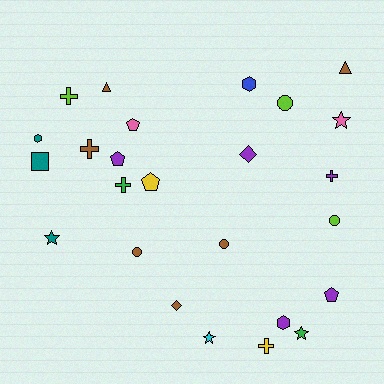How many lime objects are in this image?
There are 3 lime objects.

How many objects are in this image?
There are 25 objects.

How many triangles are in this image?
There are 2 triangles.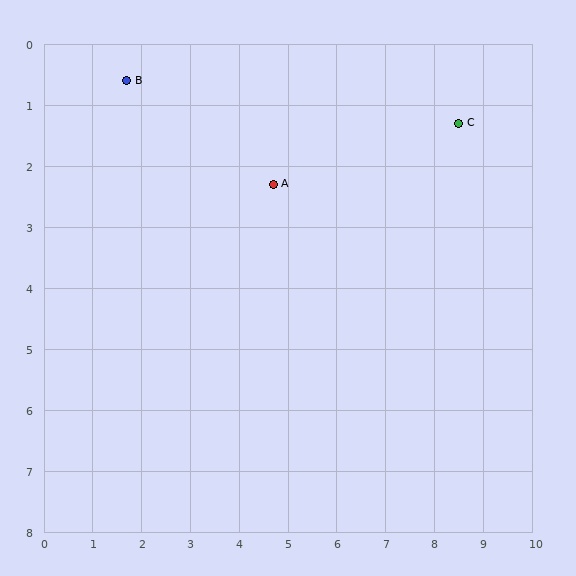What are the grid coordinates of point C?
Point C is at approximately (8.5, 1.3).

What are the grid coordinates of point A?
Point A is at approximately (4.7, 2.3).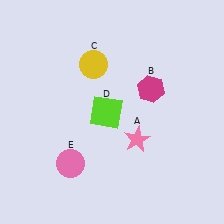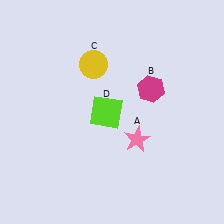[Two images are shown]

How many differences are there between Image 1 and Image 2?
There is 1 difference between the two images.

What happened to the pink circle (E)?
The pink circle (E) was removed in Image 2. It was in the bottom-left area of Image 1.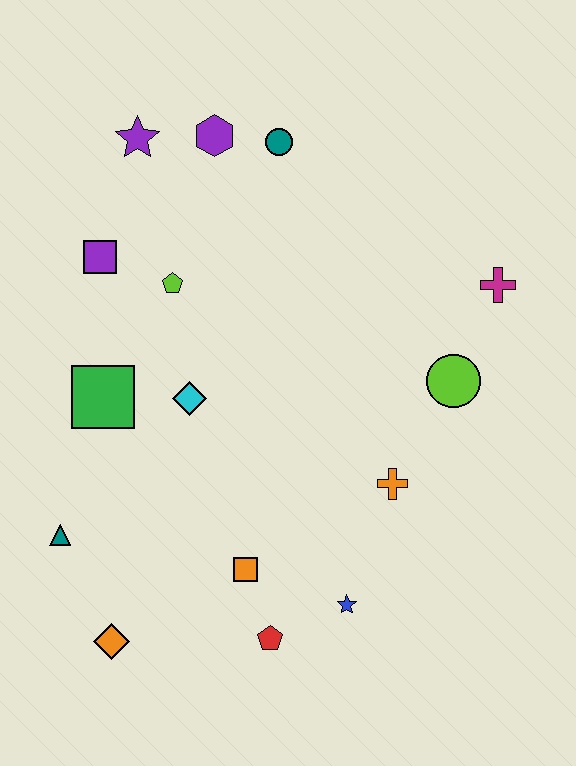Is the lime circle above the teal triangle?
Yes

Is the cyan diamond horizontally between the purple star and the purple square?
No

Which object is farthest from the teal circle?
The orange diamond is farthest from the teal circle.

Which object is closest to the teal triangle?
The orange diamond is closest to the teal triangle.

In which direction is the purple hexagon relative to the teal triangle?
The purple hexagon is above the teal triangle.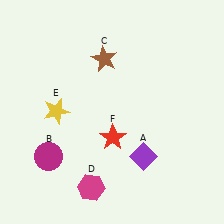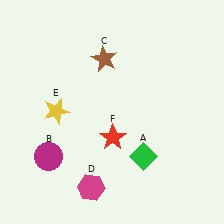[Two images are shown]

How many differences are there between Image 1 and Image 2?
There is 1 difference between the two images.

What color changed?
The diamond (A) changed from purple in Image 1 to green in Image 2.